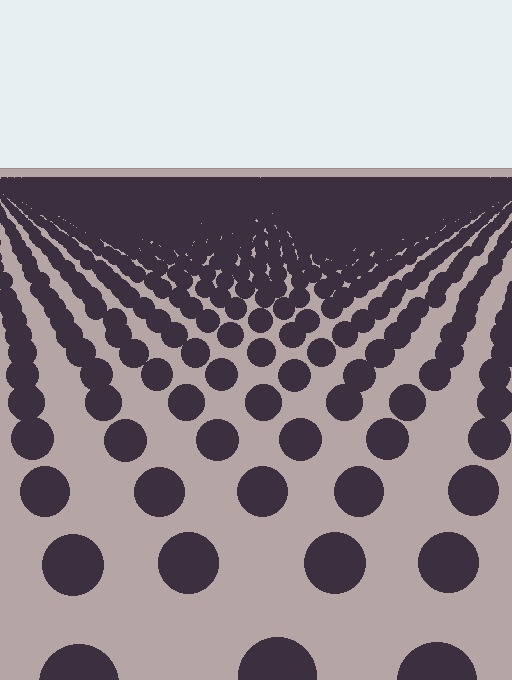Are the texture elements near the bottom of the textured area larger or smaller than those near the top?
Larger. Near the bottom, elements are closer to the viewer and appear at a bigger on-screen size.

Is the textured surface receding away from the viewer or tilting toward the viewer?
The surface is receding away from the viewer. Texture elements get smaller and denser toward the top.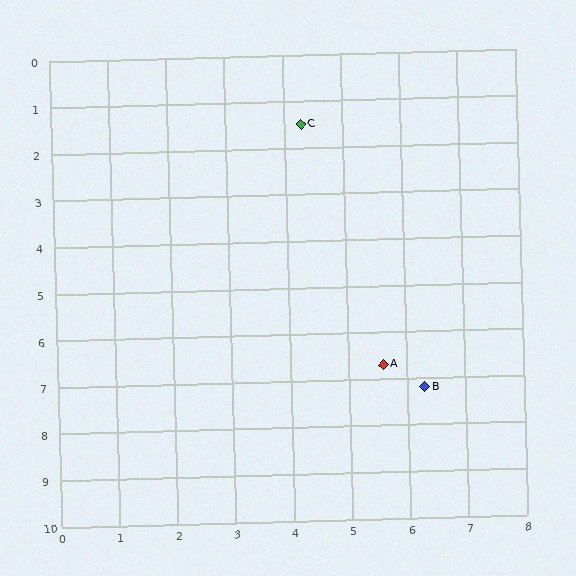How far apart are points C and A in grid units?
Points C and A are about 5.4 grid units apart.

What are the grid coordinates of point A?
Point A is at approximately (5.6, 6.7).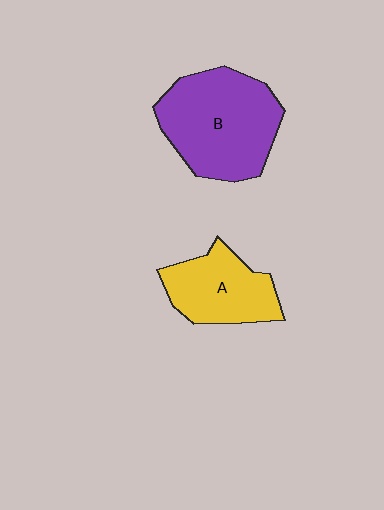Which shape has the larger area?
Shape B (purple).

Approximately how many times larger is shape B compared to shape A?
Approximately 1.6 times.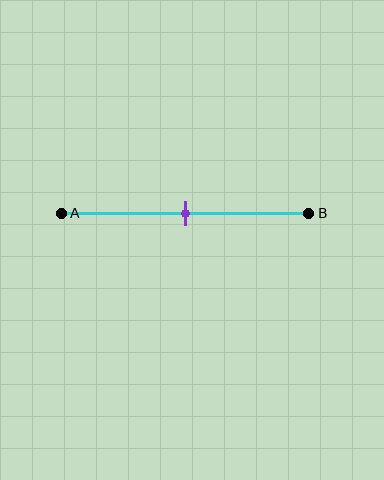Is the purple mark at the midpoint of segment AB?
Yes, the mark is approximately at the midpoint.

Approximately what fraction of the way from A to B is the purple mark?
The purple mark is approximately 50% of the way from A to B.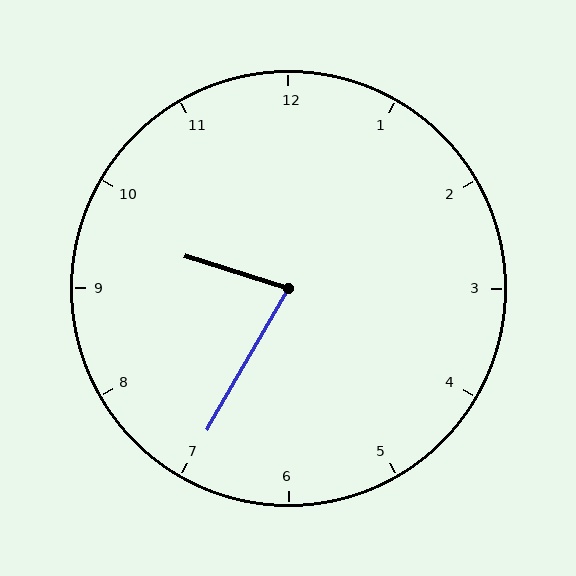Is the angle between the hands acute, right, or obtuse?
It is acute.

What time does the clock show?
9:35.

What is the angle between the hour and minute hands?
Approximately 78 degrees.